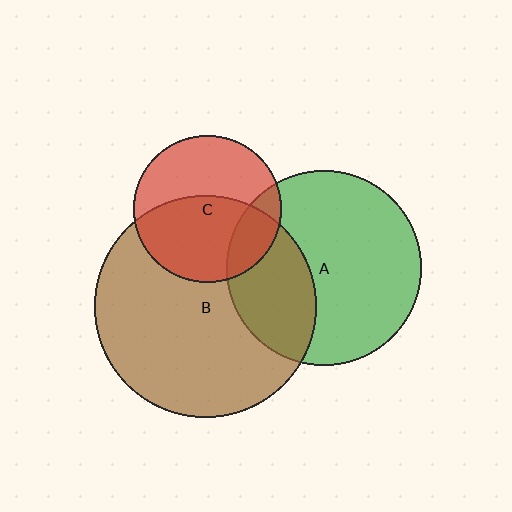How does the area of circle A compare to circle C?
Approximately 1.7 times.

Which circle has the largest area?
Circle B (brown).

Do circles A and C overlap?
Yes.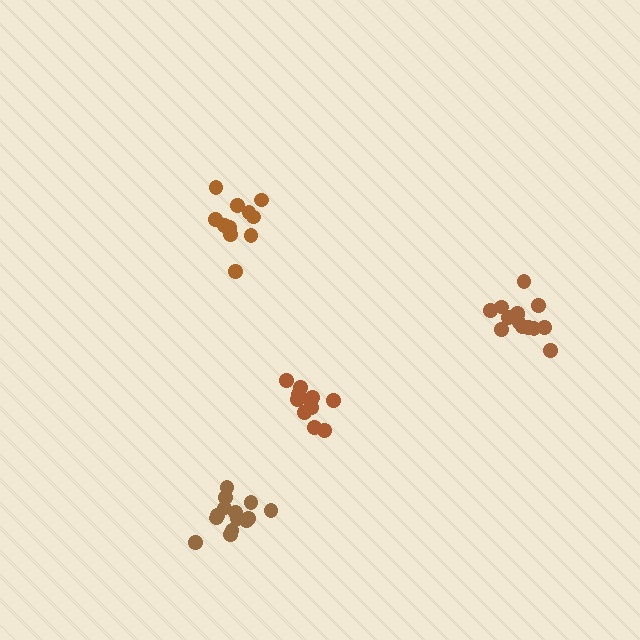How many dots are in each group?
Group 1: 11 dots, Group 2: 14 dots, Group 3: 14 dots, Group 4: 11 dots (50 total).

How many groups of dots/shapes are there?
There are 4 groups.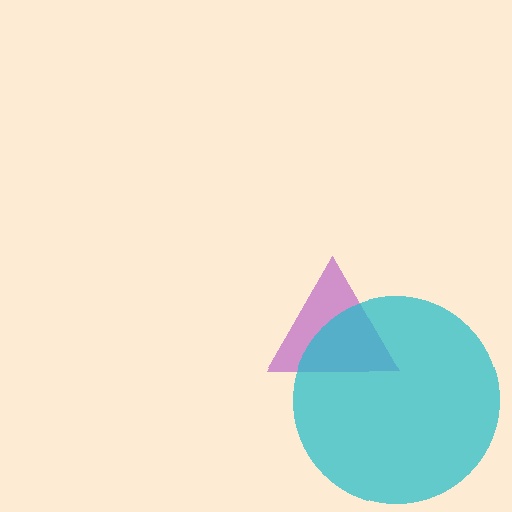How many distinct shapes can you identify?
There are 2 distinct shapes: a purple triangle, a cyan circle.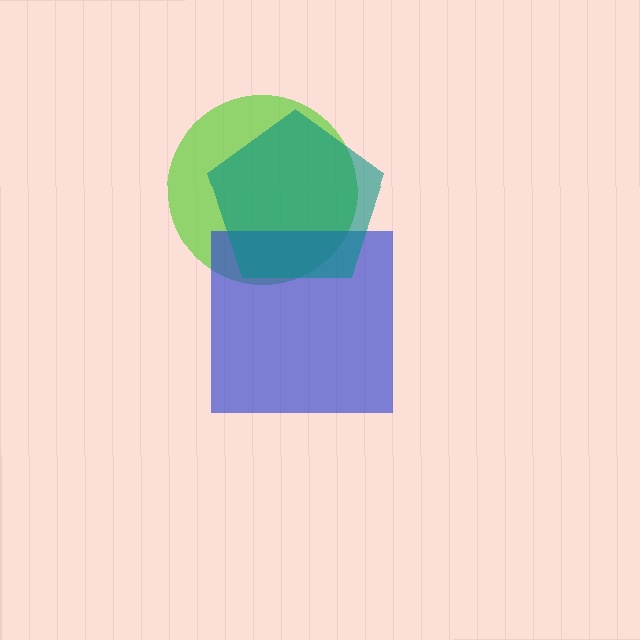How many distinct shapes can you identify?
There are 3 distinct shapes: a lime circle, a blue square, a teal pentagon.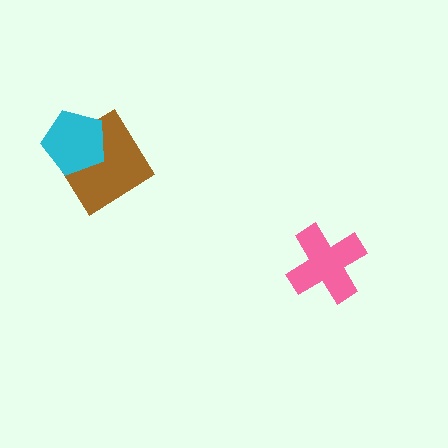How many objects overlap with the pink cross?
0 objects overlap with the pink cross.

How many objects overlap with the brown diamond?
1 object overlaps with the brown diamond.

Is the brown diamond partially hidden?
Yes, it is partially covered by another shape.